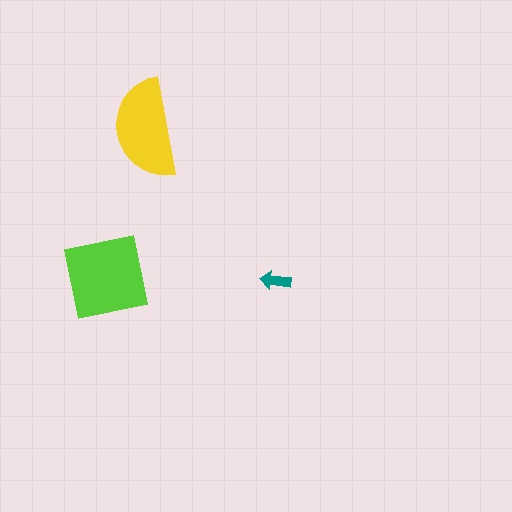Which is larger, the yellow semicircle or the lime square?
The lime square.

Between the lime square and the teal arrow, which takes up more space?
The lime square.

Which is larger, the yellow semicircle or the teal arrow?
The yellow semicircle.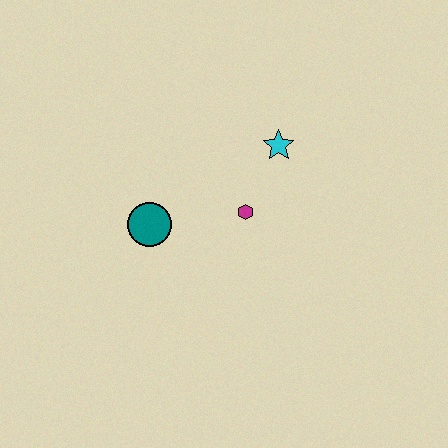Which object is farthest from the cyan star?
The teal circle is farthest from the cyan star.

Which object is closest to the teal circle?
The magenta hexagon is closest to the teal circle.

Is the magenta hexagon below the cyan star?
Yes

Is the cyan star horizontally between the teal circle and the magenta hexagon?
No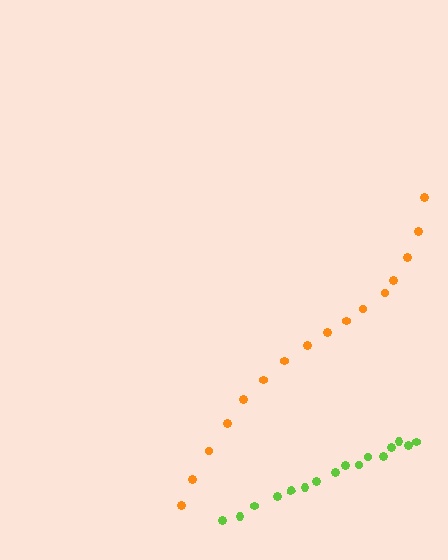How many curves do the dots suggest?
There are 2 distinct paths.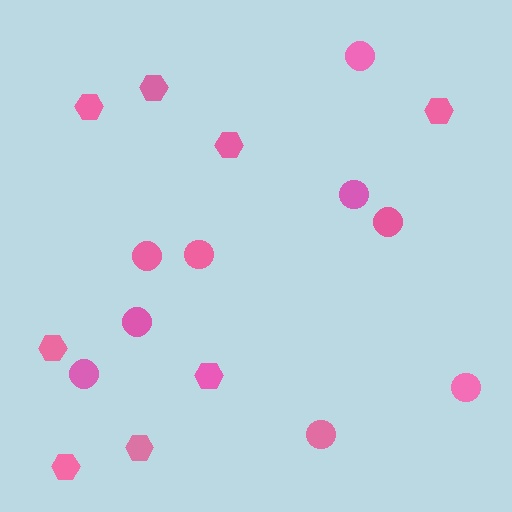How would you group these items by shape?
There are 2 groups: one group of circles (9) and one group of hexagons (8).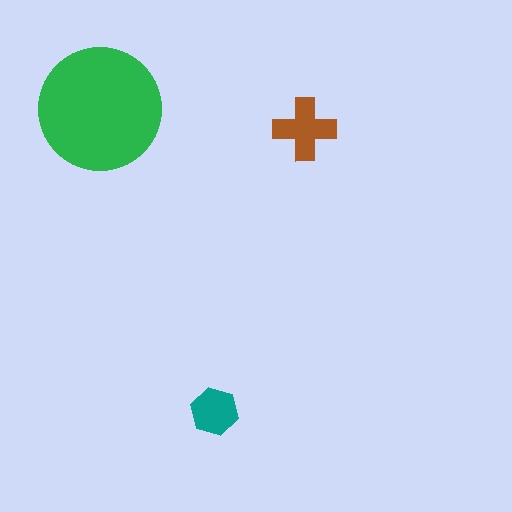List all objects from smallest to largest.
The teal hexagon, the brown cross, the green circle.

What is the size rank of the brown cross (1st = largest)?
2nd.